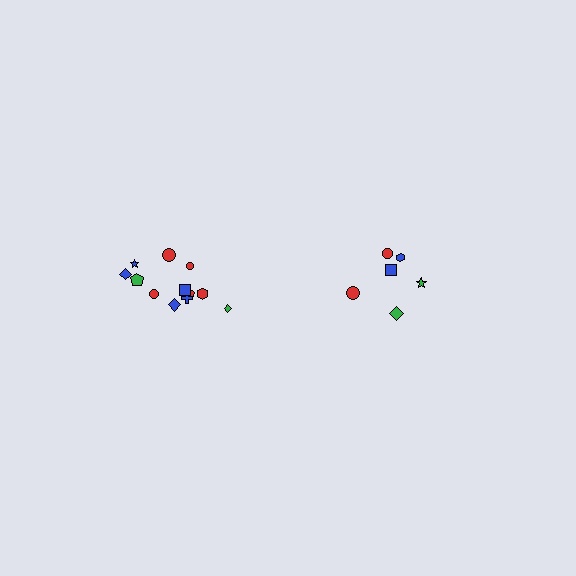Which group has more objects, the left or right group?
The left group.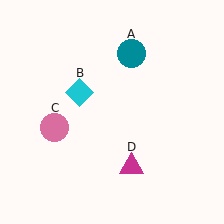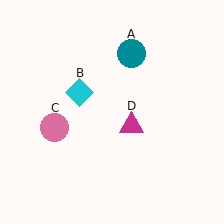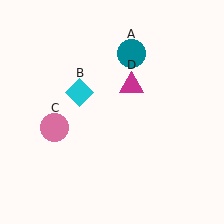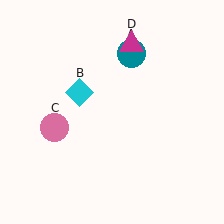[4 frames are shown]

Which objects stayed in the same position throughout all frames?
Teal circle (object A) and cyan diamond (object B) and pink circle (object C) remained stationary.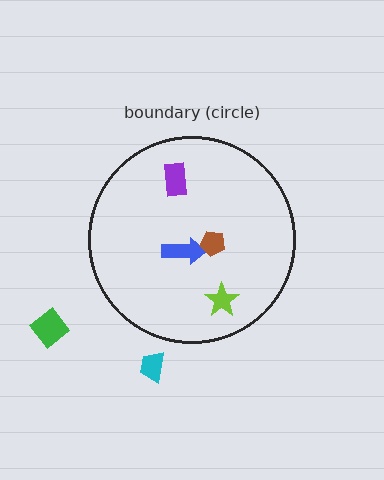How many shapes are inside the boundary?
4 inside, 2 outside.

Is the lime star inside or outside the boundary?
Inside.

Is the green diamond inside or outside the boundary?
Outside.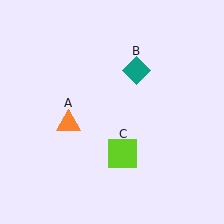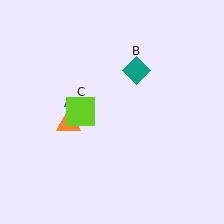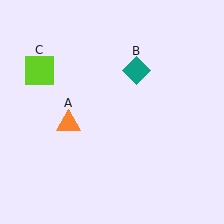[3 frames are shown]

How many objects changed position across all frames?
1 object changed position: lime square (object C).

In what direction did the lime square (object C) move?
The lime square (object C) moved up and to the left.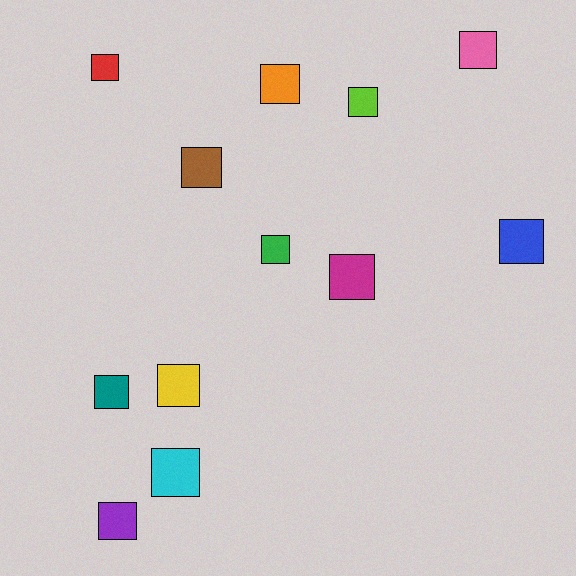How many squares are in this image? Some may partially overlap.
There are 12 squares.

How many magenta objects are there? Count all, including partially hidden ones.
There is 1 magenta object.